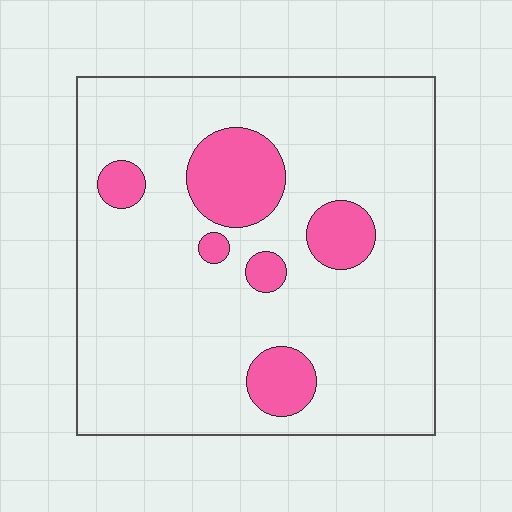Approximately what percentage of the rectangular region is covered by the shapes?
Approximately 15%.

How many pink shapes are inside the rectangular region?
6.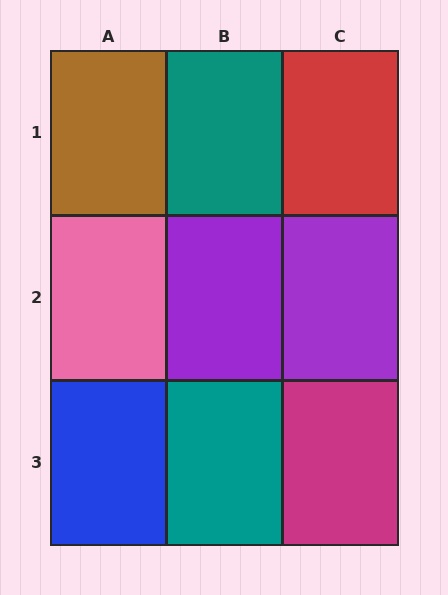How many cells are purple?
2 cells are purple.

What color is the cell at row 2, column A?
Pink.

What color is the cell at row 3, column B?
Teal.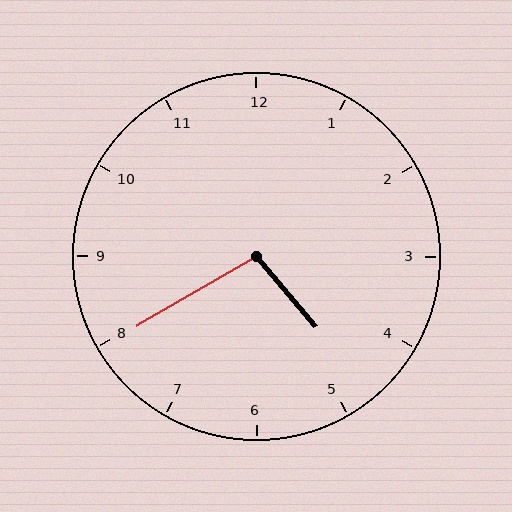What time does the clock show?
4:40.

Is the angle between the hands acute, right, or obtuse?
It is obtuse.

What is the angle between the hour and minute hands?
Approximately 100 degrees.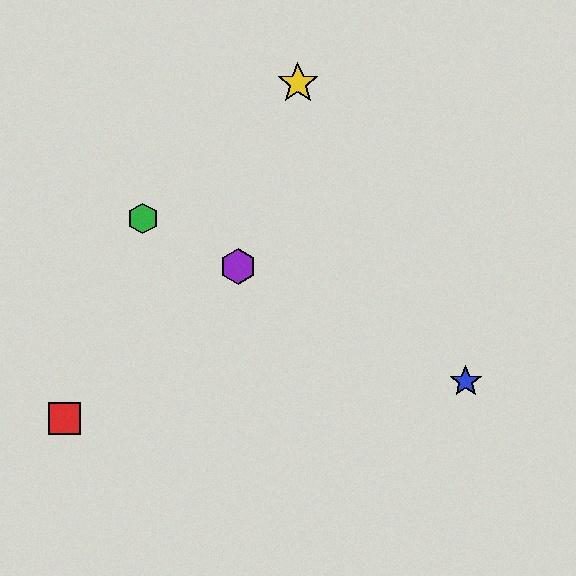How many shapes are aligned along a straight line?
3 shapes (the blue star, the green hexagon, the purple hexagon) are aligned along a straight line.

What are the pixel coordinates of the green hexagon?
The green hexagon is at (143, 218).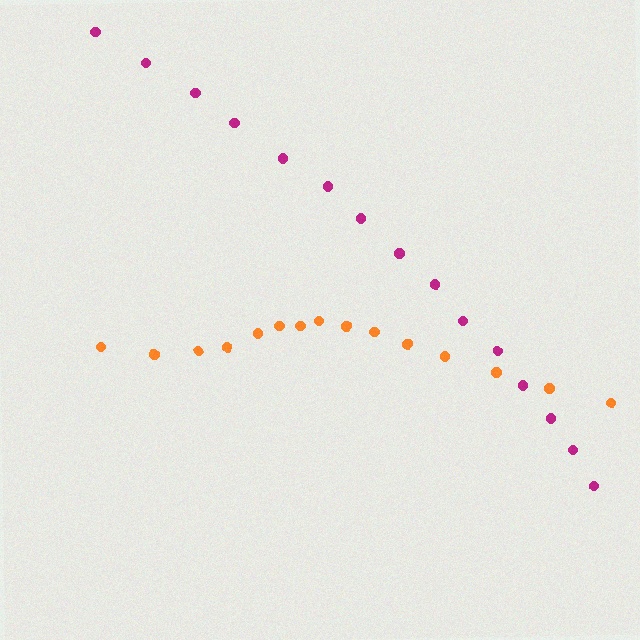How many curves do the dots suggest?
There are 2 distinct paths.